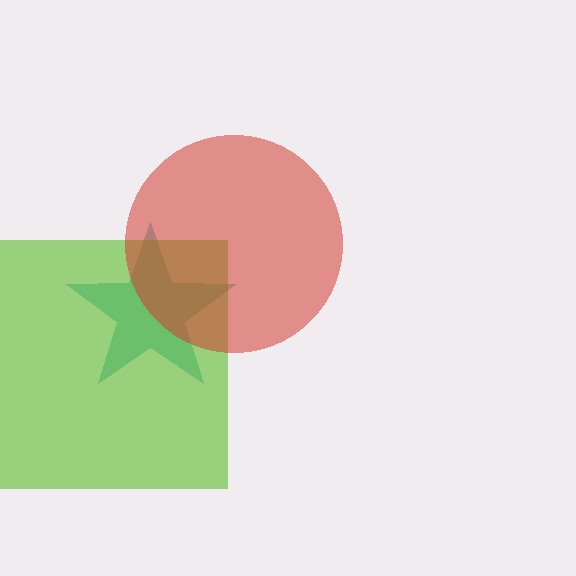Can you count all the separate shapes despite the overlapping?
Yes, there are 3 separate shapes.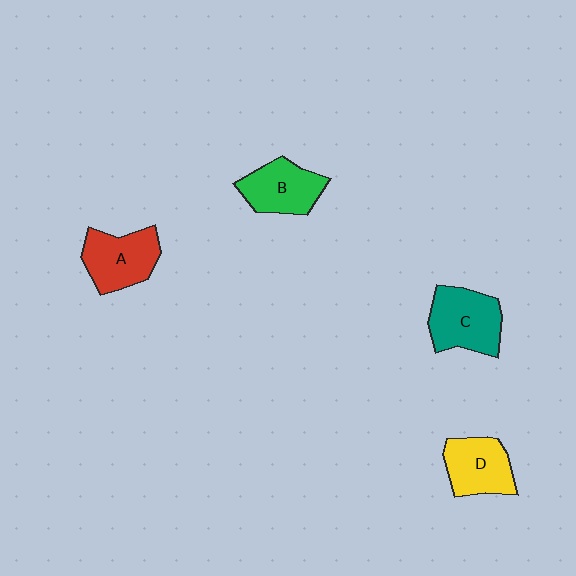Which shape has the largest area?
Shape C (teal).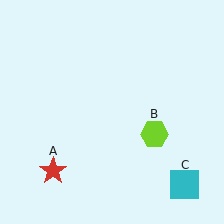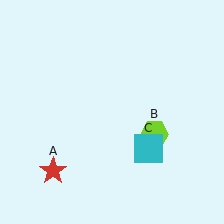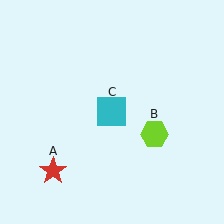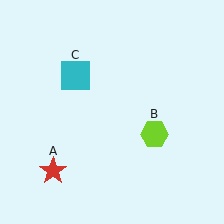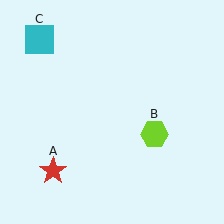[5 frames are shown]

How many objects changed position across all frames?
1 object changed position: cyan square (object C).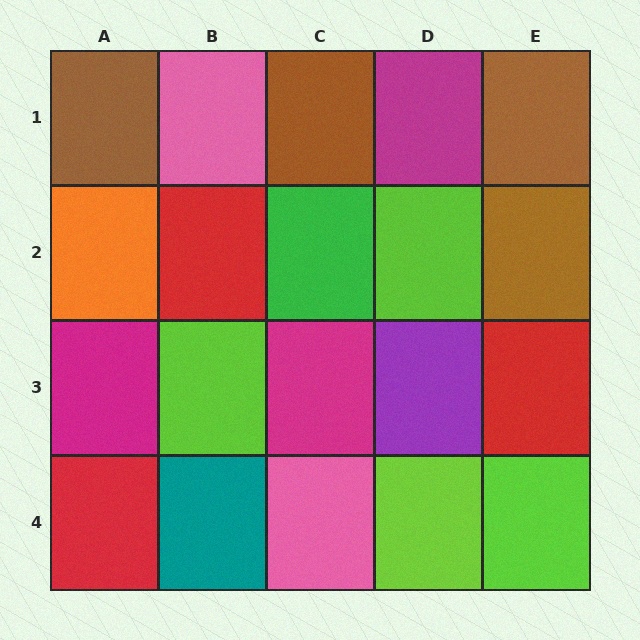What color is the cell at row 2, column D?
Lime.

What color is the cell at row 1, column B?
Pink.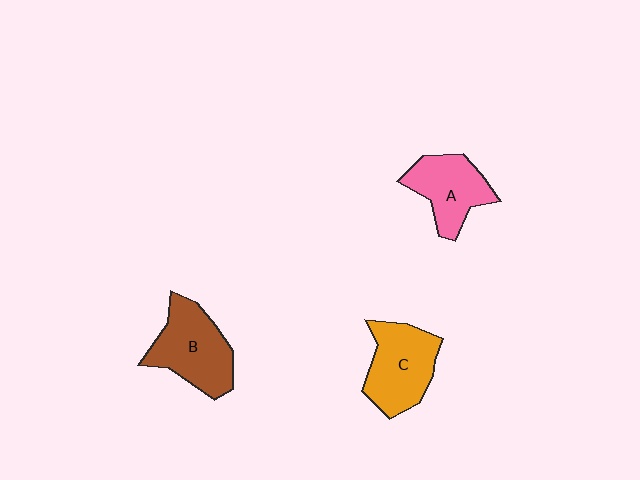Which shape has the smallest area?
Shape A (pink).